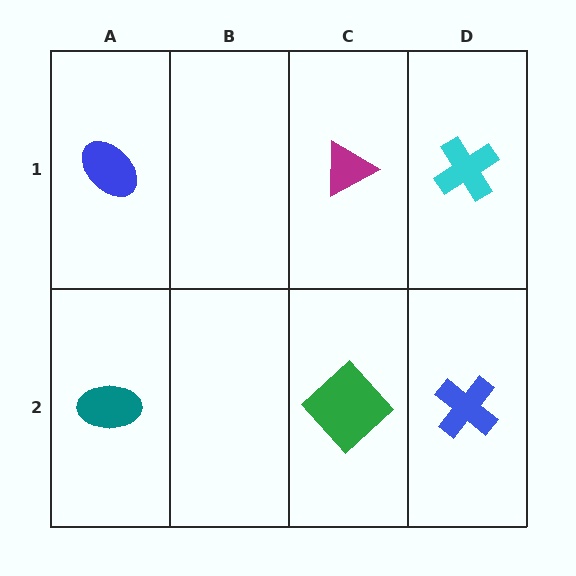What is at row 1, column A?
A blue ellipse.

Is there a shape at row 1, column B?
No, that cell is empty.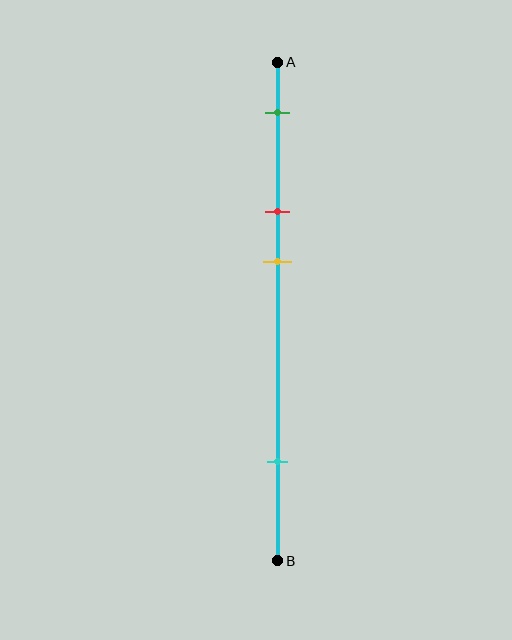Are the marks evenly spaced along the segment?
No, the marks are not evenly spaced.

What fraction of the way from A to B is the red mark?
The red mark is approximately 30% (0.3) of the way from A to B.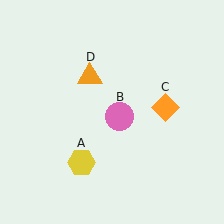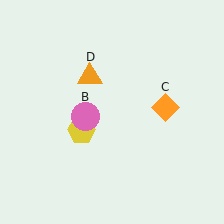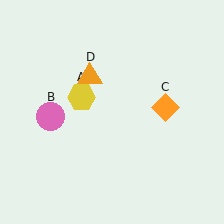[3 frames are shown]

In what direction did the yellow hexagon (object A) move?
The yellow hexagon (object A) moved up.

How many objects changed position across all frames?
2 objects changed position: yellow hexagon (object A), pink circle (object B).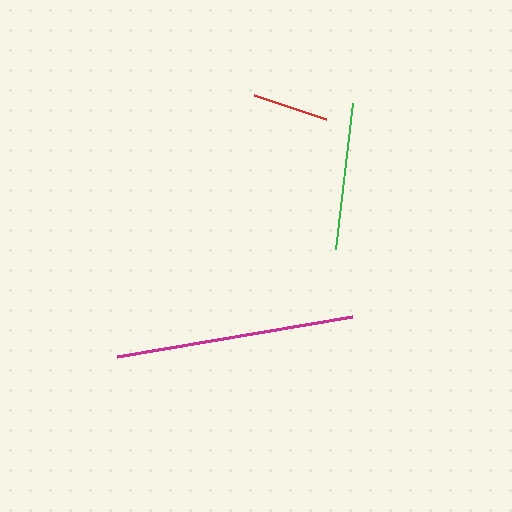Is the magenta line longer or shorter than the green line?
The magenta line is longer than the green line.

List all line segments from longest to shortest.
From longest to shortest: magenta, green, red.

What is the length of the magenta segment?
The magenta segment is approximately 238 pixels long.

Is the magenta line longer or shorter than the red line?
The magenta line is longer than the red line.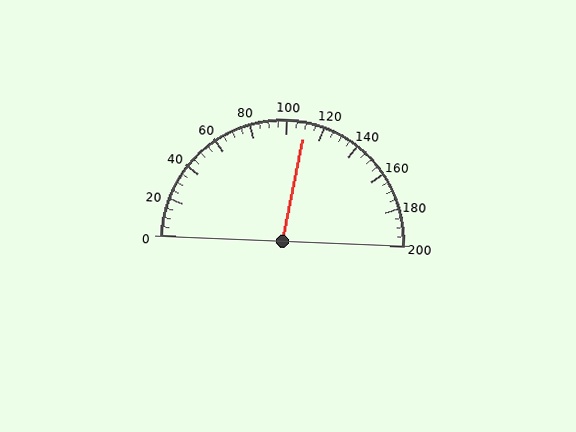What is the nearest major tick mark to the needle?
The nearest major tick mark is 120.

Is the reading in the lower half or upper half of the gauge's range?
The reading is in the upper half of the range (0 to 200).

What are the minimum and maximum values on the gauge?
The gauge ranges from 0 to 200.